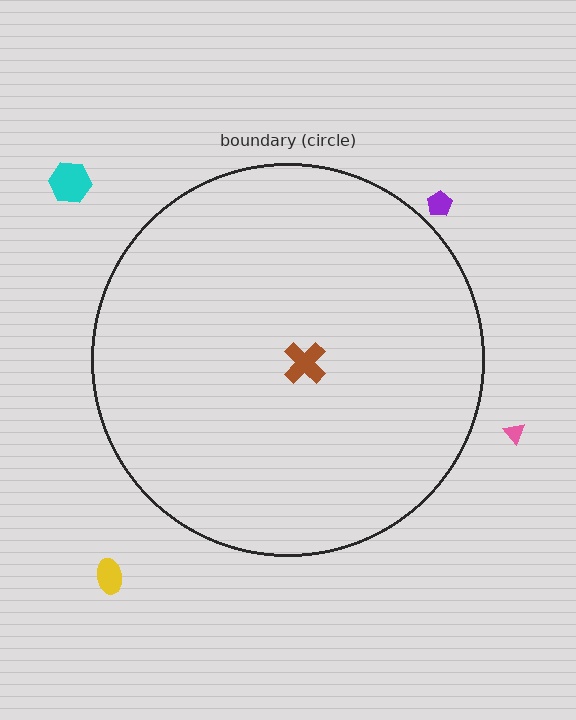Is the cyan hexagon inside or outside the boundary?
Outside.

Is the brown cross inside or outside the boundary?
Inside.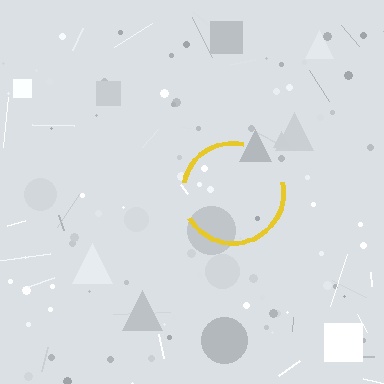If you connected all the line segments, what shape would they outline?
They would outline a circle.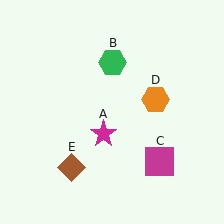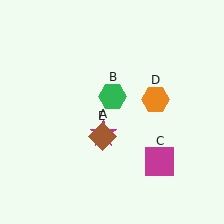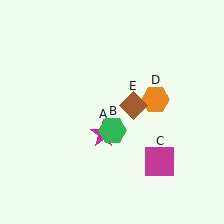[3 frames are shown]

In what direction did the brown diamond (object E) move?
The brown diamond (object E) moved up and to the right.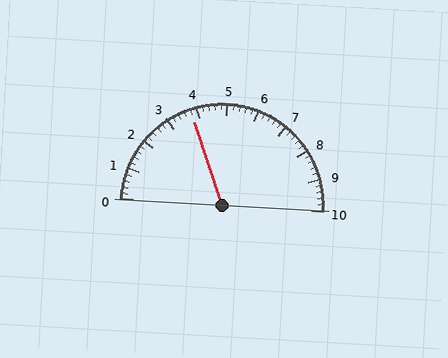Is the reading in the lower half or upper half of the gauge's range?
The reading is in the lower half of the range (0 to 10).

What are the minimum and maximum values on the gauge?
The gauge ranges from 0 to 10.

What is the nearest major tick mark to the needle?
The nearest major tick mark is 4.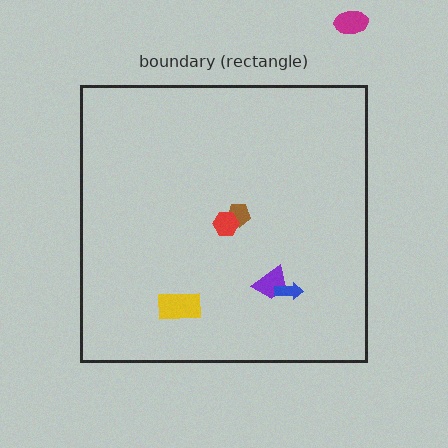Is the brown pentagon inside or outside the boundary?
Inside.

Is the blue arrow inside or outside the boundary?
Inside.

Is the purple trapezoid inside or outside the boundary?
Inside.